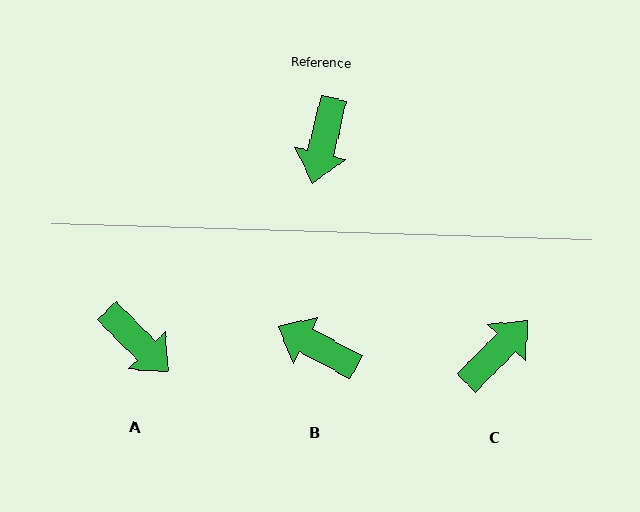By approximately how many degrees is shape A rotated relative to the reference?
Approximately 59 degrees counter-clockwise.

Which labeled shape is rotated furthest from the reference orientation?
C, about 149 degrees away.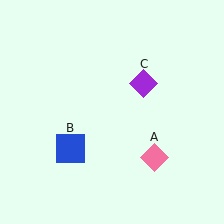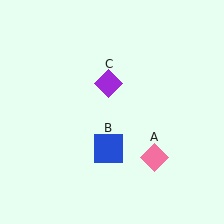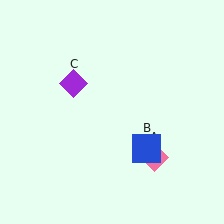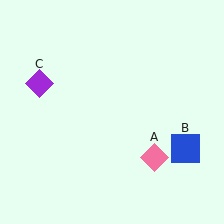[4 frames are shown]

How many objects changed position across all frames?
2 objects changed position: blue square (object B), purple diamond (object C).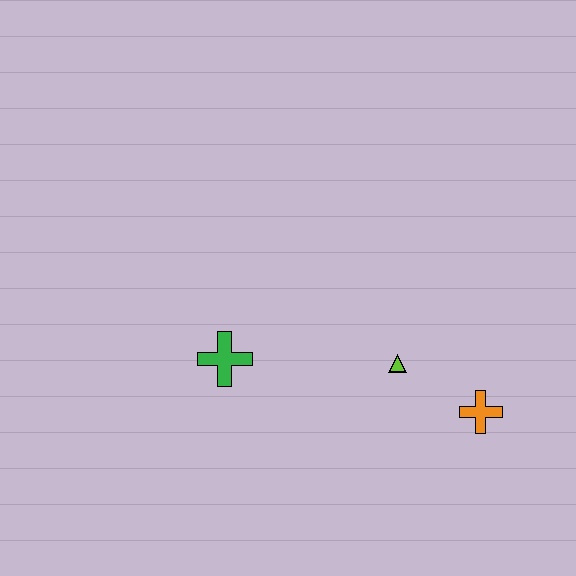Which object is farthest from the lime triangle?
The green cross is farthest from the lime triangle.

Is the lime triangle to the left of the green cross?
No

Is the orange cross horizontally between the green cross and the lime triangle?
No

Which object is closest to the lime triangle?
The orange cross is closest to the lime triangle.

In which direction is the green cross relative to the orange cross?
The green cross is to the left of the orange cross.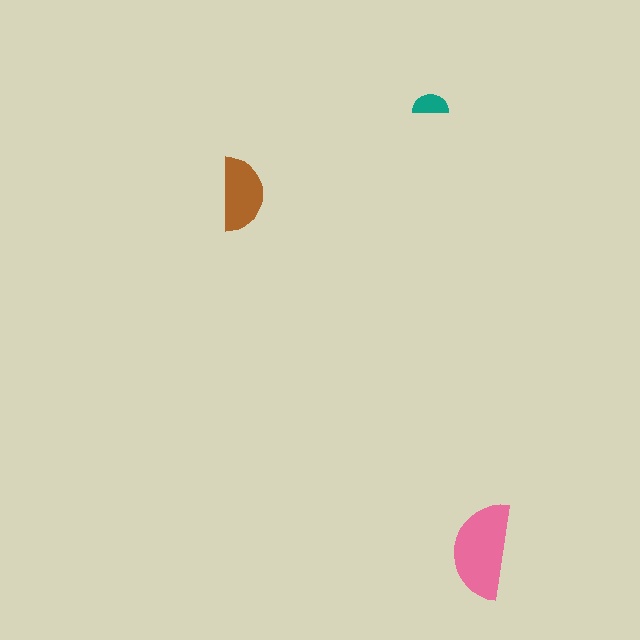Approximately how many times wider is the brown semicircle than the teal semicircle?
About 2 times wider.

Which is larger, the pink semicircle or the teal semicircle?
The pink one.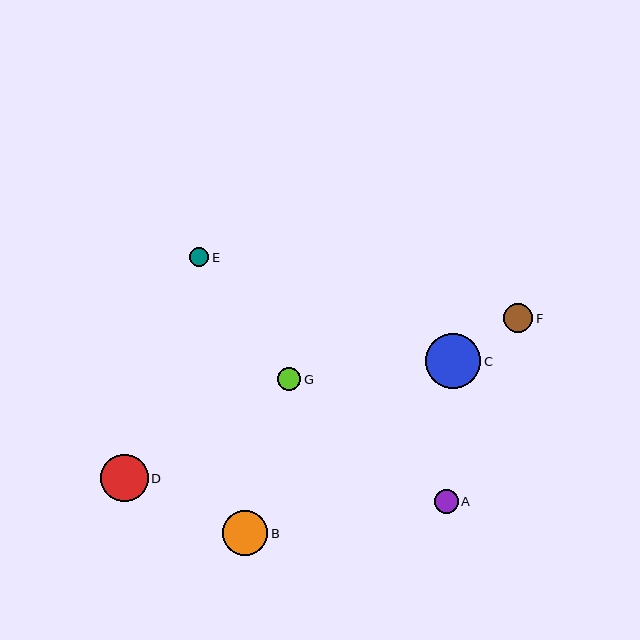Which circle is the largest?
Circle C is the largest with a size of approximately 55 pixels.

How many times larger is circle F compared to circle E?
Circle F is approximately 1.6 times the size of circle E.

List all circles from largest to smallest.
From largest to smallest: C, D, B, F, A, G, E.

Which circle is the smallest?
Circle E is the smallest with a size of approximately 19 pixels.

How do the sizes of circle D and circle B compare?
Circle D and circle B are approximately the same size.